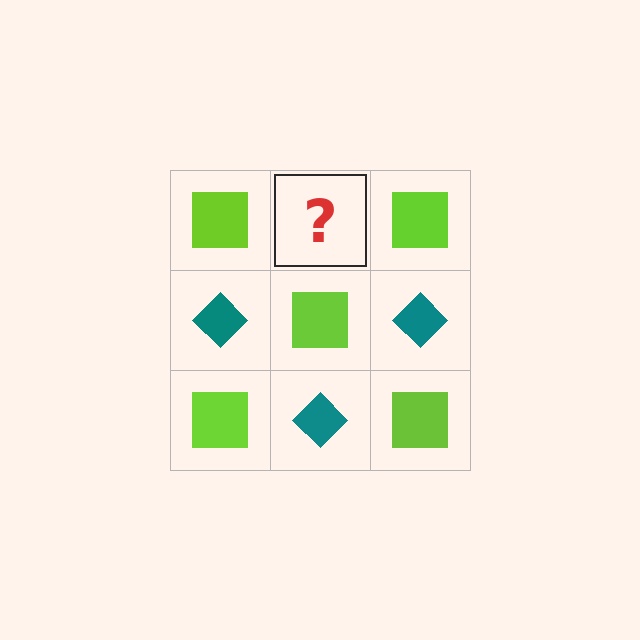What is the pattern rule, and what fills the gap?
The rule is that it alternates lime square and teal diamond in a checkerboard pattern. The gap should be filled with a teal diamond.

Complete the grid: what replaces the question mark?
The question mark should be replaced with a teal diamond.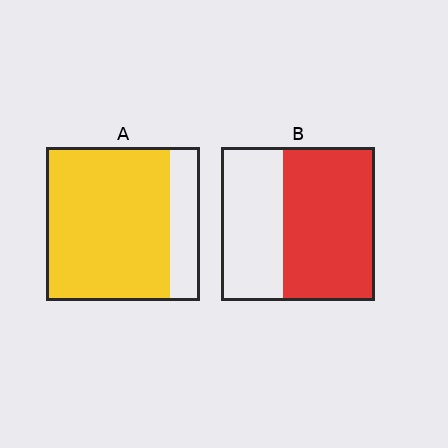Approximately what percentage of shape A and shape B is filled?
A is approximately 80% and B is approximately 60%.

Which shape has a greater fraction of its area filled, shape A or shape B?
Shape A.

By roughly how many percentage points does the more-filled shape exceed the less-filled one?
By roughly 20 percentage points (A over B).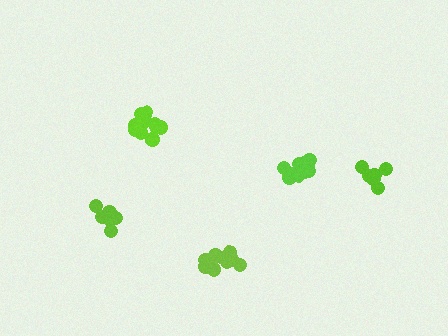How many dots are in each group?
Group 1: 6 dots, Group 2: 6 dots, Group 3: 12 dots, Group 4: 11 dots, Group 5: 10 dots (45 total).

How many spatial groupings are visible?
There are 5 spatial groupings.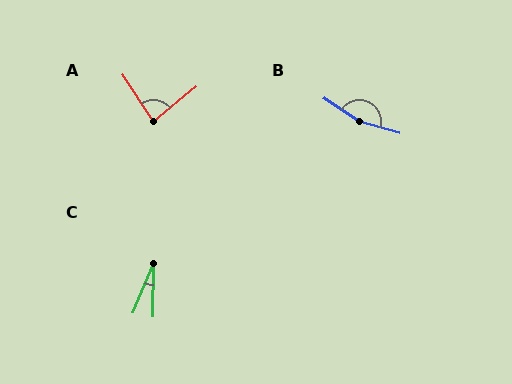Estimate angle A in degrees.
Approximately 84 degrees.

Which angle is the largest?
B, at approximately 164 degrees.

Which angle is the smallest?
C, at approximately 22 degrees.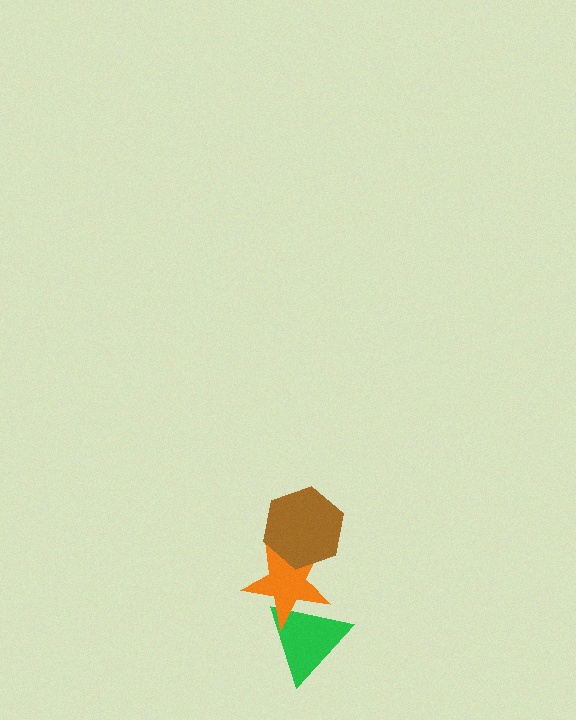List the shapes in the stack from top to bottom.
From top to bottom: the brown hexagon, the orange star, the green triangle.